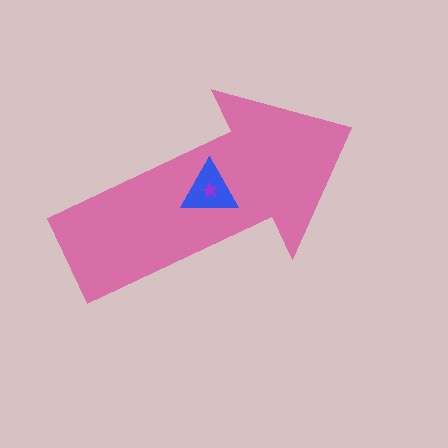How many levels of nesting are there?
3.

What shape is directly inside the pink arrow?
The blue triangle.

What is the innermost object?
The purple star.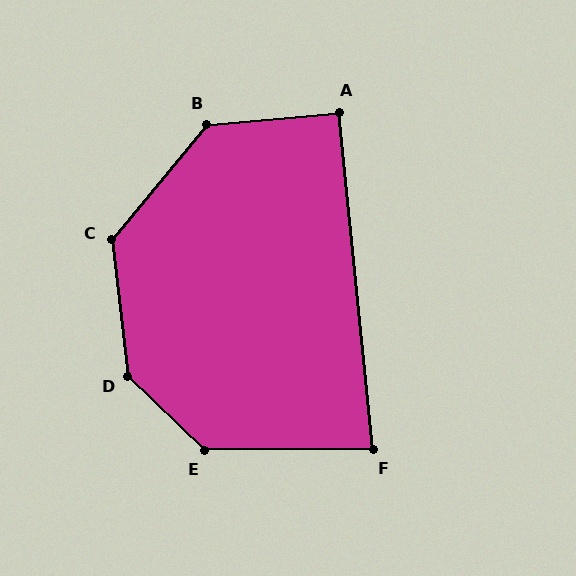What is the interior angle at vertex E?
Approximately 135 degrees (obtuse).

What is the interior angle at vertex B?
Approximately 134 degrees (obtuse).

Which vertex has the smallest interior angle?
F, at approximately 85 degrees.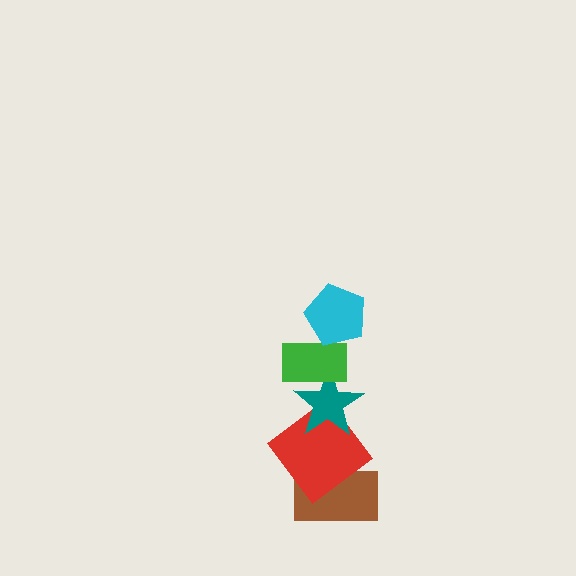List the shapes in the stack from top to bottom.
From top to bottom: the cyan pentagon, the green rectangle, the teal star, the red diamond, the brown rectangle.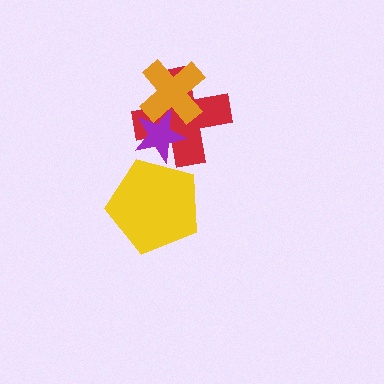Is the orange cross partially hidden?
Yes, it is partially covered by another shape.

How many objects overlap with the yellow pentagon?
0 objects overlap with the yellow pentagon.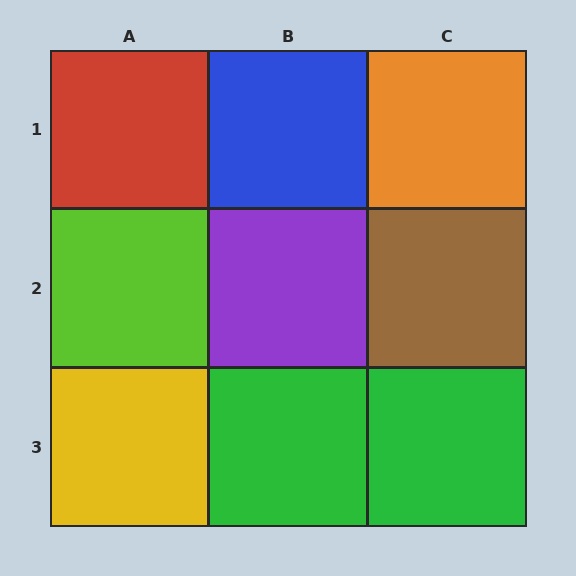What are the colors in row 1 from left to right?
Red, blue, orange.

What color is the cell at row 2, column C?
Brown.